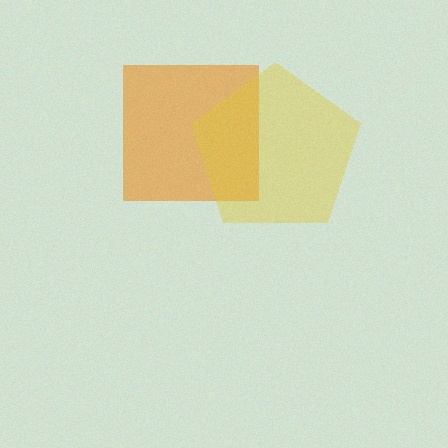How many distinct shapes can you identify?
There are 2 distinct shapes: an orange square, a yellow pentagon.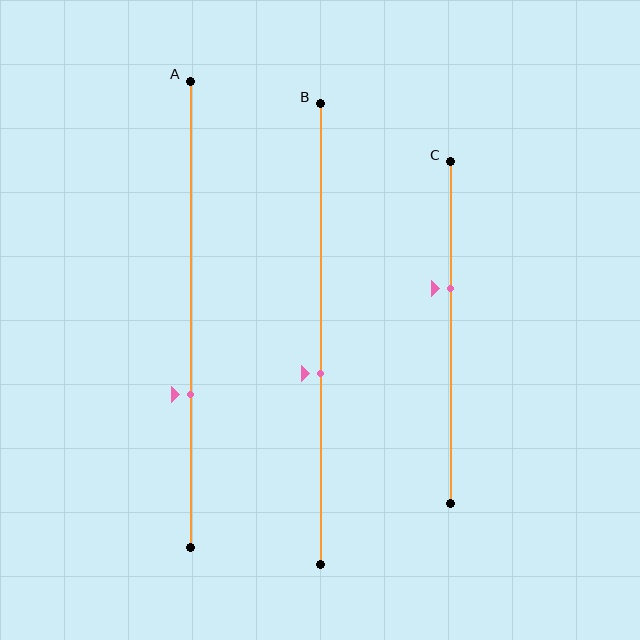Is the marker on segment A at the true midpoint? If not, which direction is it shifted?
No, the marker on segment A is shifted downward by about 17% of the segment length.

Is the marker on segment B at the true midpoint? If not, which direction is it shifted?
No, the marker on segment B is shifted downward by about 8% of the segment length.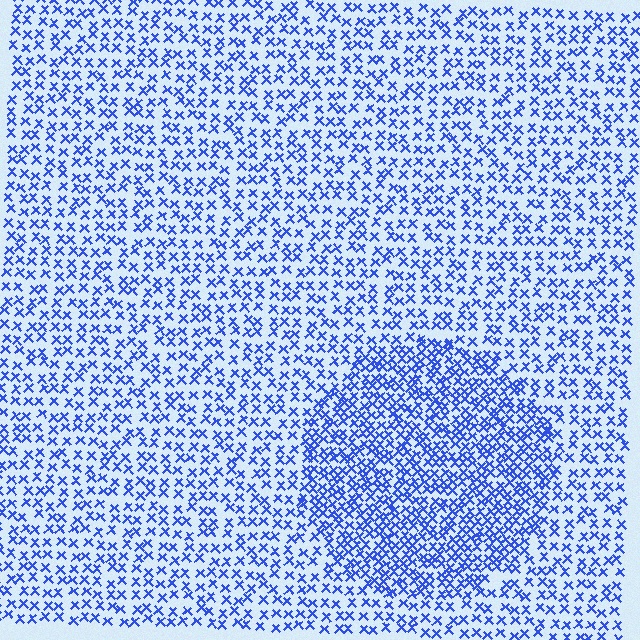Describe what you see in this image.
The image contains small blue elements arranged at two different densities. A circle-shaped region is visible where the elements are more densely packed than the surrounding area.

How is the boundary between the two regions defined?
The boundary is defined by a change in element density (approximately 1.9x ratio). All elements are the same color, size, and shape.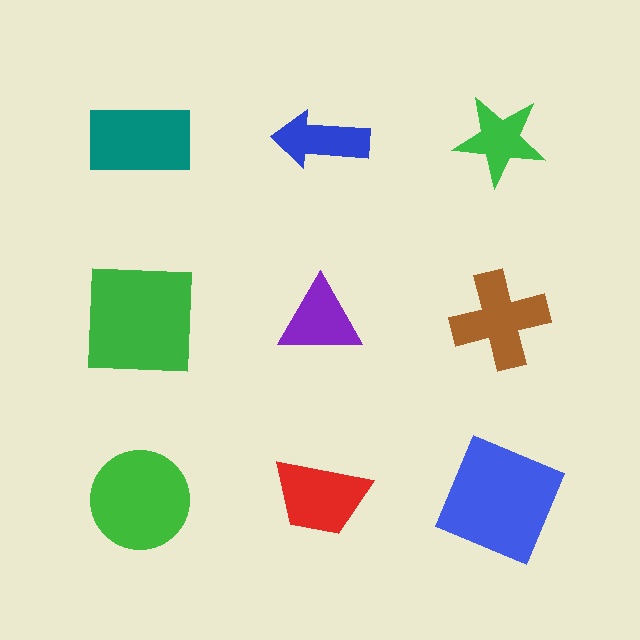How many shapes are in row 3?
3 shapes.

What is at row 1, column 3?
A green star.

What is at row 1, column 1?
A teal rectangle.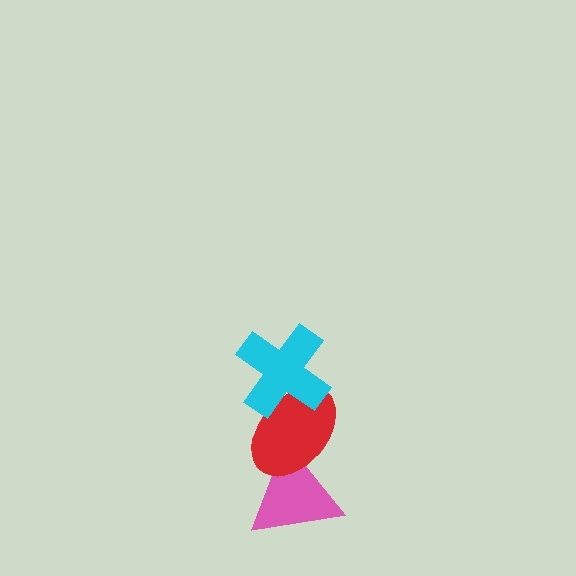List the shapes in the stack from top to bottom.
From top to bottom: the cyan cross, the red ellipse, the pink triangle.